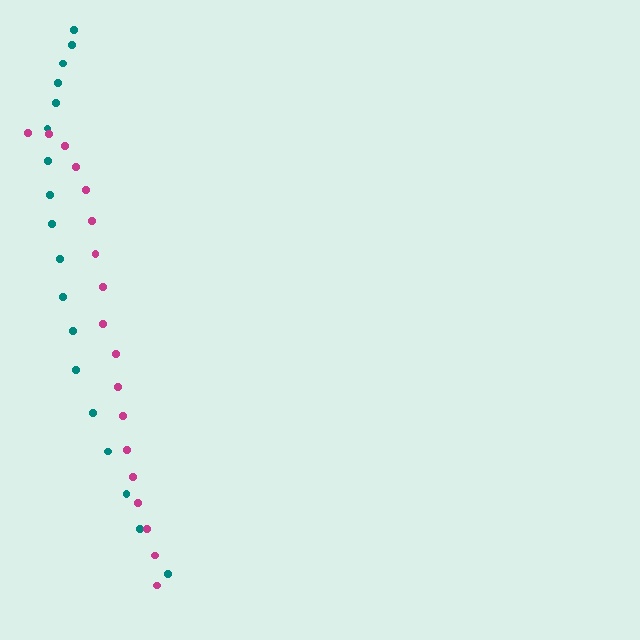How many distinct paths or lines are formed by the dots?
There are 2 distinct paths.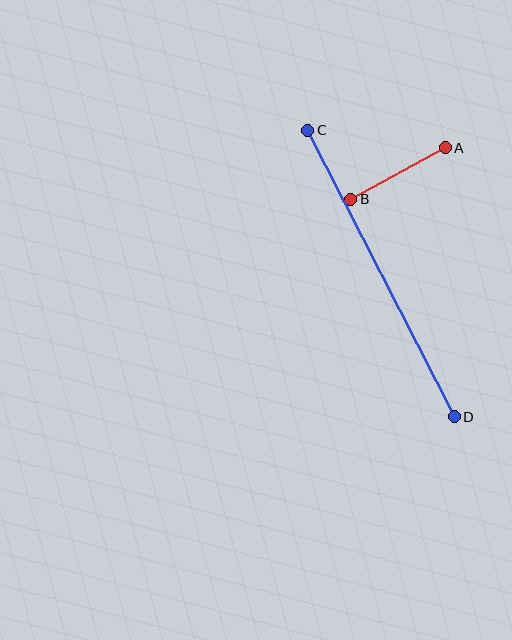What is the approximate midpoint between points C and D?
The midpoint is at approximately (381, 273) pixels.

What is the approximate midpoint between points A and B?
The midpoint is at approximately (398, 173) pixels.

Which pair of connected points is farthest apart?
Points C and D are farthest apart.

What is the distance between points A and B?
The distance is approximately 108 pixels.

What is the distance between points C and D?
The distance is approximately 322 pixels.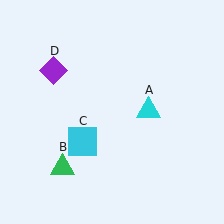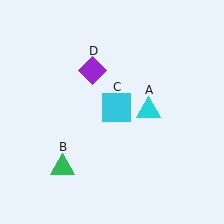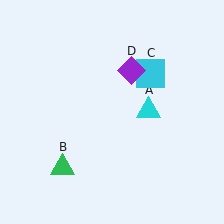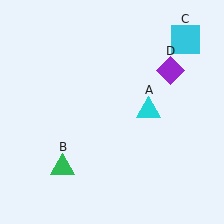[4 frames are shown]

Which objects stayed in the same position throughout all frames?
Cyan triangle (object A) and green triangle (object B) remained stationary.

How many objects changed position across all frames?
2 objects changed position: cyan square (object C), purple diamond (object D).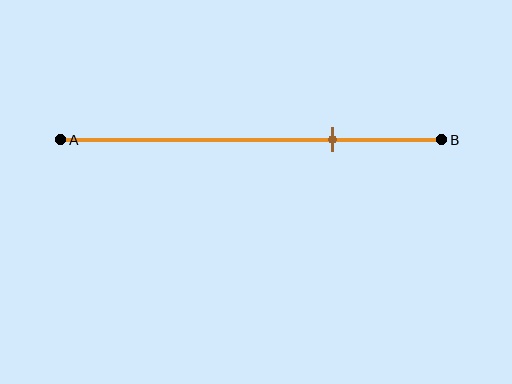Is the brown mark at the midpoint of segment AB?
No, the mark is at about 70% from A, not at the 50% midpoint.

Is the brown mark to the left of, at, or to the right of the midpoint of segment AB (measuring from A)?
The brown mark is to the right of the midpoint of segment AB.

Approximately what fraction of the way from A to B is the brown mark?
The brown mark is approximately 70% of the way from A to B.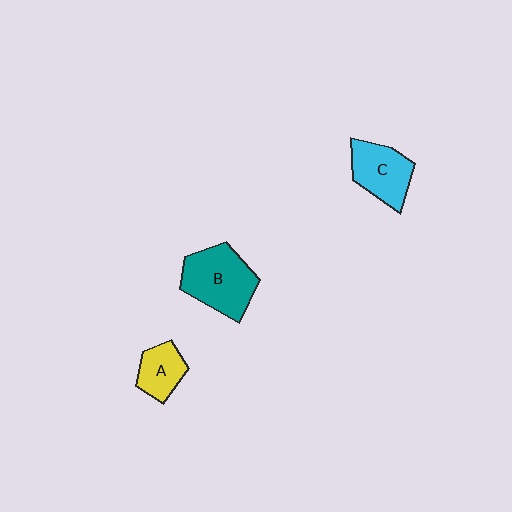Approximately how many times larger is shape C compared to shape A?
Approximately 1.4 times.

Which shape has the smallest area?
Shape A (yellow).